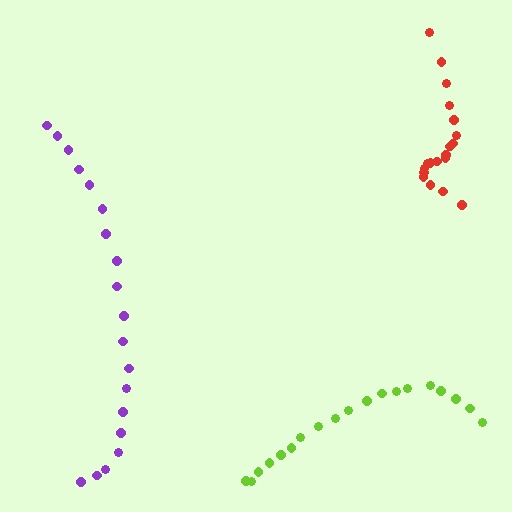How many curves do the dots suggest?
There are 3 distinct paths.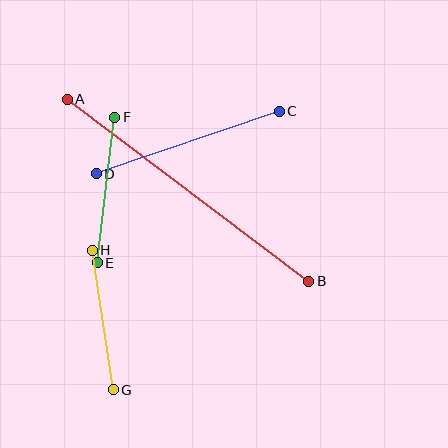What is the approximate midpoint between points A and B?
The midpoint is at approximately (188, 190) pixels.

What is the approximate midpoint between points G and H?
The midpoint is at approximately (103, 320) pixels.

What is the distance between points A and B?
The distance is approximately 302 pixels.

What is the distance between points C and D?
The distance is approximately 193 pixels.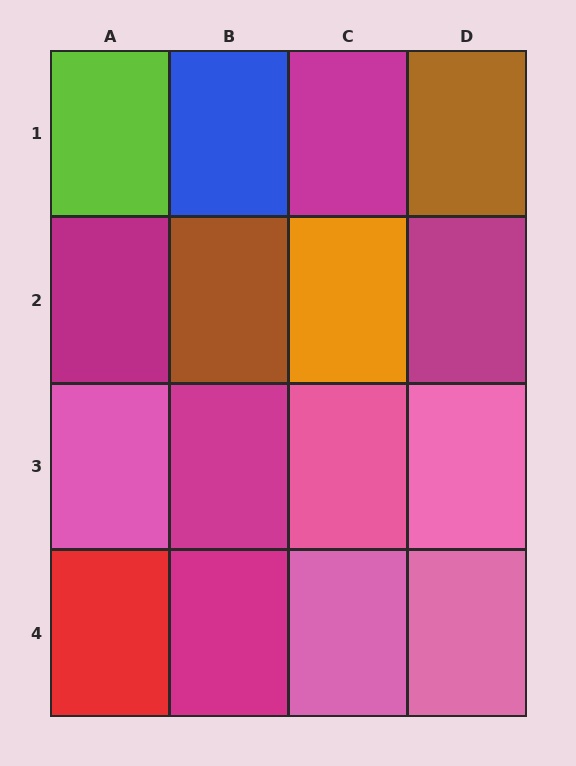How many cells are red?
1 cell is red.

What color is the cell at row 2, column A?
Magenta.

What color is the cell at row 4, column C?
Pink.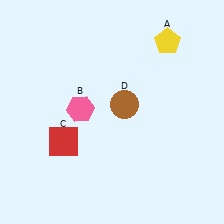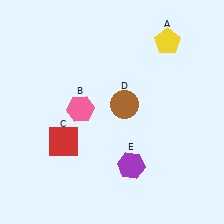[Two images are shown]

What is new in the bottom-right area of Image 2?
A purple hexagon (E) was added in the bottom-right area of Image 2.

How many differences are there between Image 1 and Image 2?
There is 1 difference between the two images.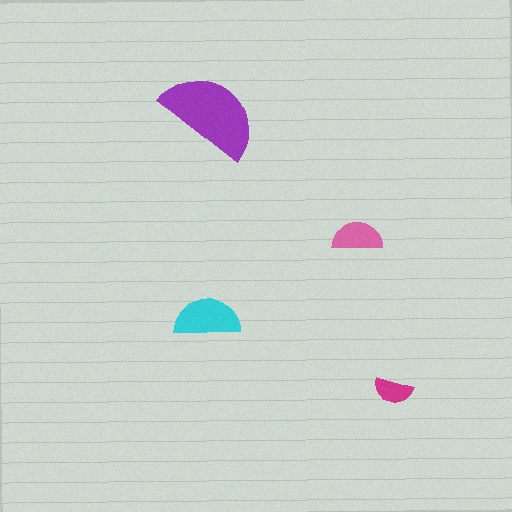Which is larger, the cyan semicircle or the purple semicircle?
The purple one.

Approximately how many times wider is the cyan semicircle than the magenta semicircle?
About 1.5 times wider.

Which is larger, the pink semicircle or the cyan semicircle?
The cyan one.